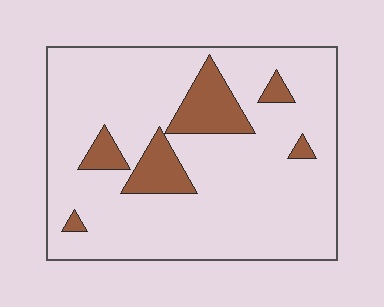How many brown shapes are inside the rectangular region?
6.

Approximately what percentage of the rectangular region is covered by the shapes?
Approximately 15%.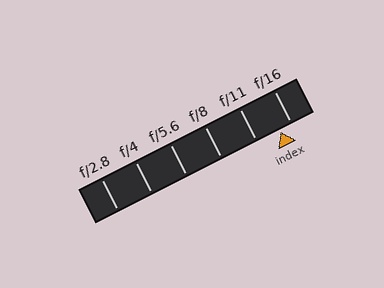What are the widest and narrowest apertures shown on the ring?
The widest aperture shown is f/2.8 and the narrowest is f/16.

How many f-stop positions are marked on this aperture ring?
There are 6 f-stop positions marked.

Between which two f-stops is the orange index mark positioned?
The index mark is between f/11 and f/16.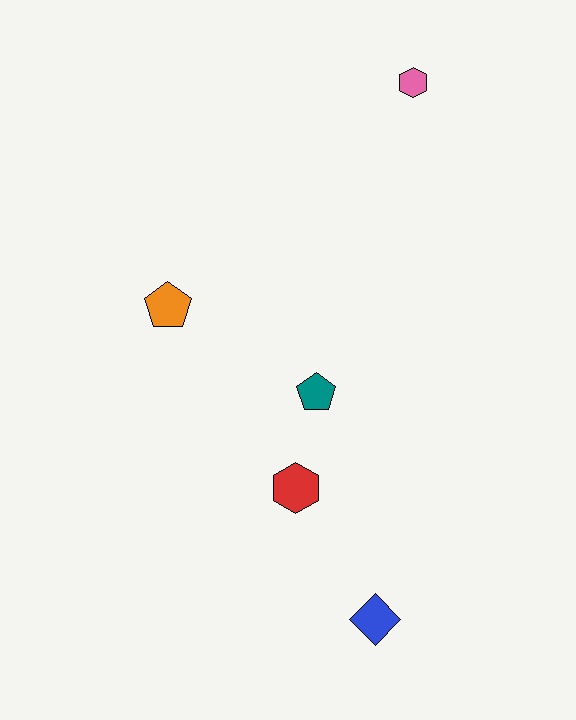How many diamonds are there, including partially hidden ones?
There is 1 diamond.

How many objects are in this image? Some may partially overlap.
There are 5 objects.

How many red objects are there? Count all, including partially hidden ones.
There is 1 red object.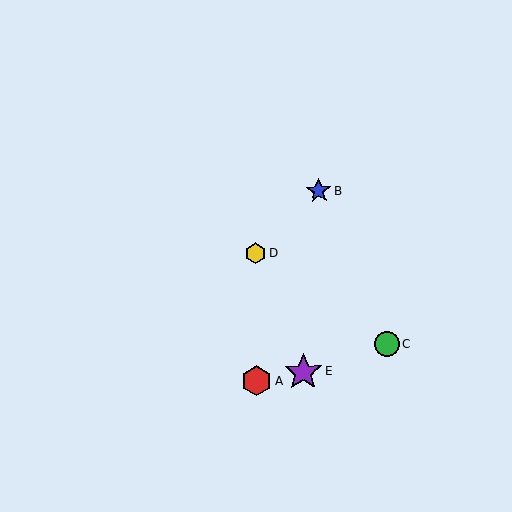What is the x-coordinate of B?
Object B is at x≈319.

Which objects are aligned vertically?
Objects A, D are aligned vertically.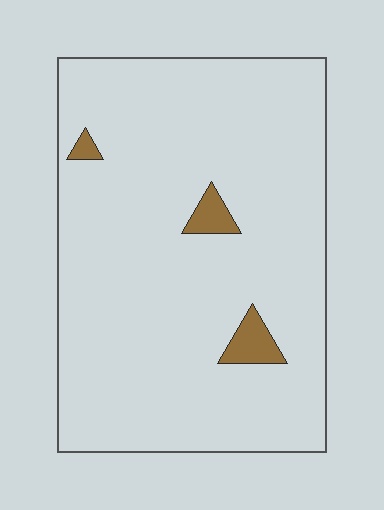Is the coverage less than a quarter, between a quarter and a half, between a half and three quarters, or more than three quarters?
Less than a quarter.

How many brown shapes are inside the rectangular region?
3.